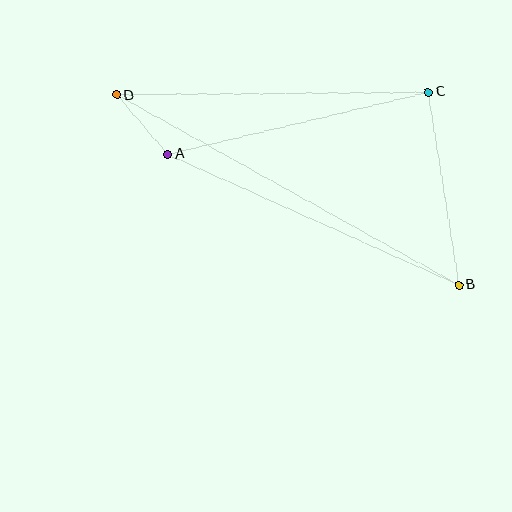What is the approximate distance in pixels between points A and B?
The distance between A and B is approximately 319 pixels.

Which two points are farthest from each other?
Points B and D are farthest from each other.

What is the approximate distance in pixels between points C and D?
The distance between C and D is approximately 312 pixels.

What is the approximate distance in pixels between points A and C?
The distance between A and C is approximately 267 pixels.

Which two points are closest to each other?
Points A and D are closest to each other.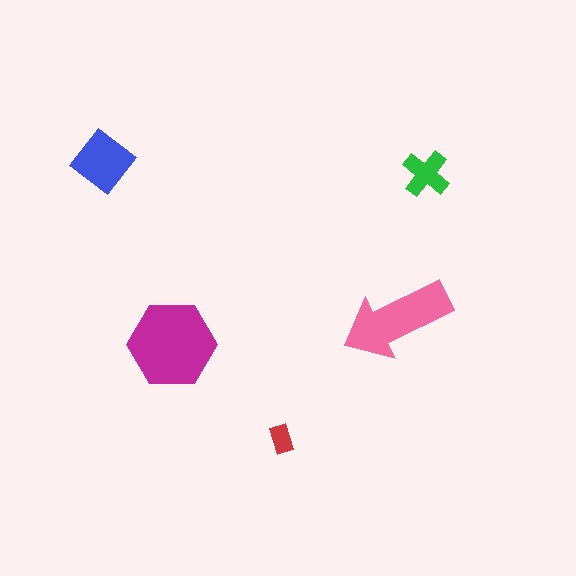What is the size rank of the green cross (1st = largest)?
4th.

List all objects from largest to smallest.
The magenta hexagon, the pink arrow, the blue diamond, the green cross, the red rectangle.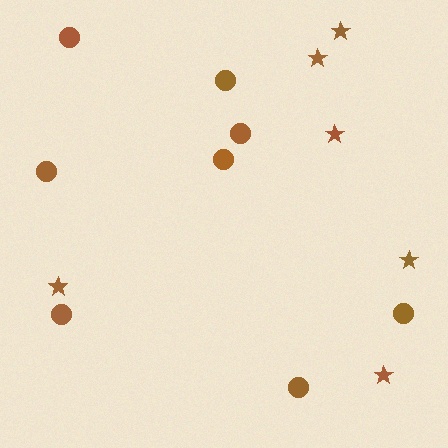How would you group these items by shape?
There are 2 groups: one group of circles (8) and one group of stars (6).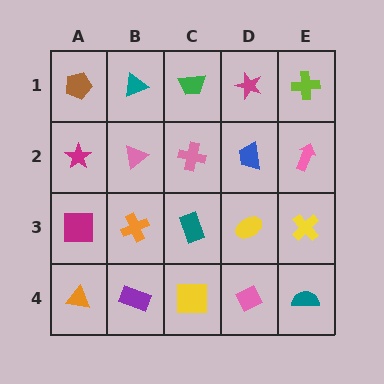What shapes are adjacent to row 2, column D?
A magenta star (row 1, column D), a yellow ellipse (row 3, column D), a pink cross (row 2, column C), a pink arrow (row 2, column E).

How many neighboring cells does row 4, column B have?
3.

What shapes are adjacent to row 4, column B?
An orange cross (row 3, column B), an orange triangle (row 4, column A), a yellow square (row 4, column C).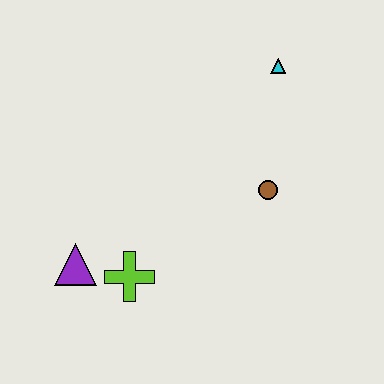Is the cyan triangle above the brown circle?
Yes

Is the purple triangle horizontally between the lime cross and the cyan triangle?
No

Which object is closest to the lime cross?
The purple triangle is closest to the lime cross.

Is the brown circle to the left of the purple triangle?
No